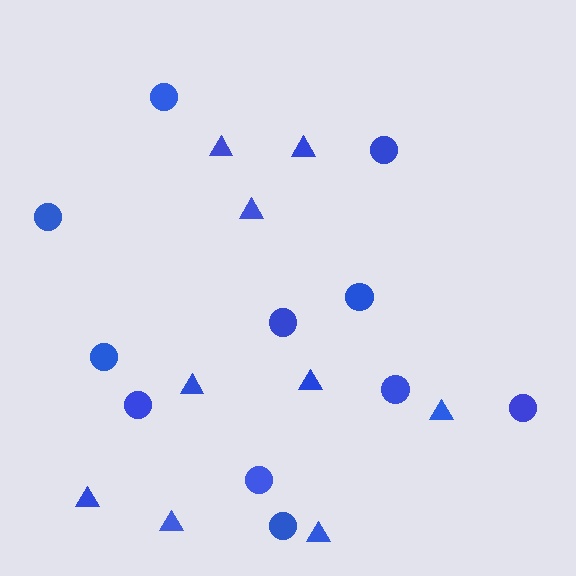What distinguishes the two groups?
There are 2 groups: one group of circles (11) and one group of triangles (9).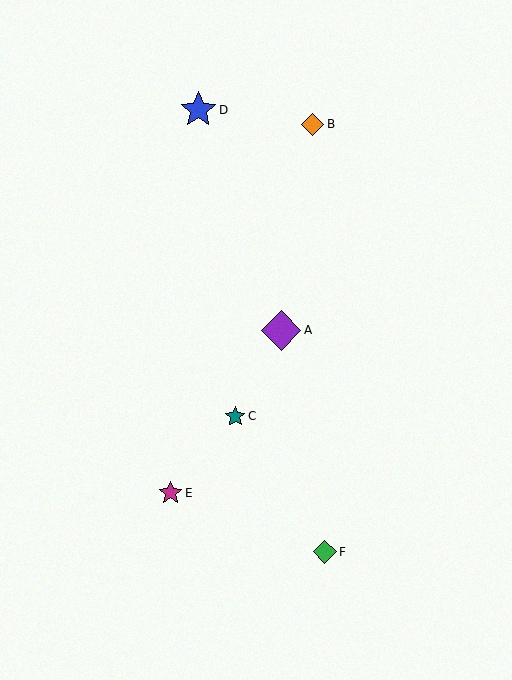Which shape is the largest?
The purple diamond (labeled A) is the largest.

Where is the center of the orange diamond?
The center of the orange diamond is at (313, 124).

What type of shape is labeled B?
Shape B is an orange diamond.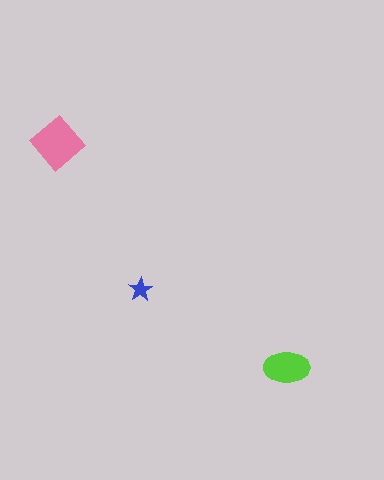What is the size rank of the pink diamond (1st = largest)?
1st.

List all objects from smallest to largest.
The blue star, the lime ellipse, the pink diamond.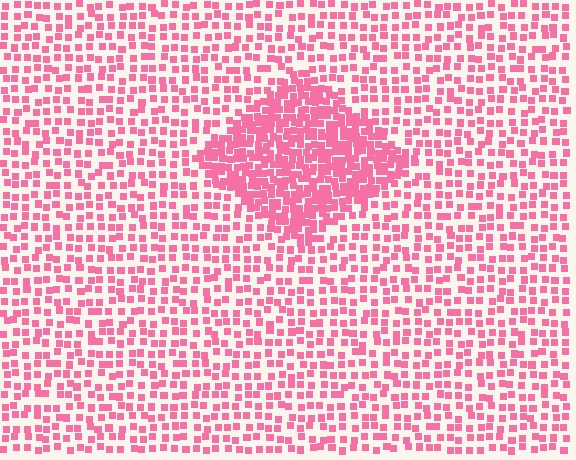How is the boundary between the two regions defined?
The boundary is defined by a change in element density (approximately 2.2x ratio). All elements are the same color, size, and shape.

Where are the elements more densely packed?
The elements are more densely packed inside the diamond boundary.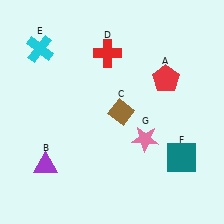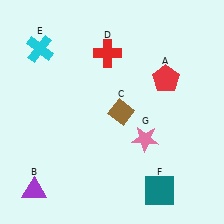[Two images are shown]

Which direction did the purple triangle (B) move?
The purple triangle (B) moved down.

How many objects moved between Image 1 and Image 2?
2 objects moved between the two images.